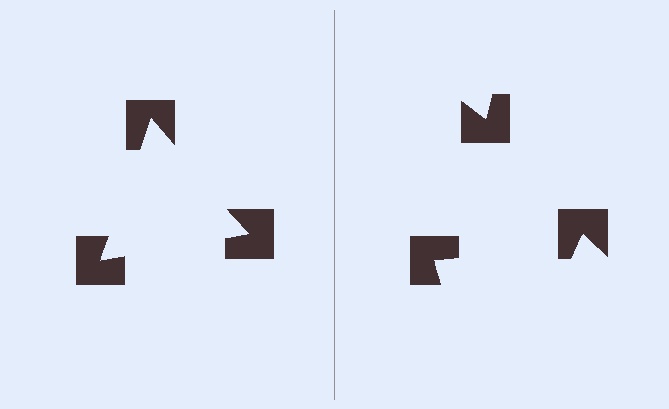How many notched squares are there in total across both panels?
6 — 3 on each side.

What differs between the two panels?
The notched squares are positioned identically on both sides; only the wedge orientations differ. On the left they align to a triangle; on the right they are misaligned.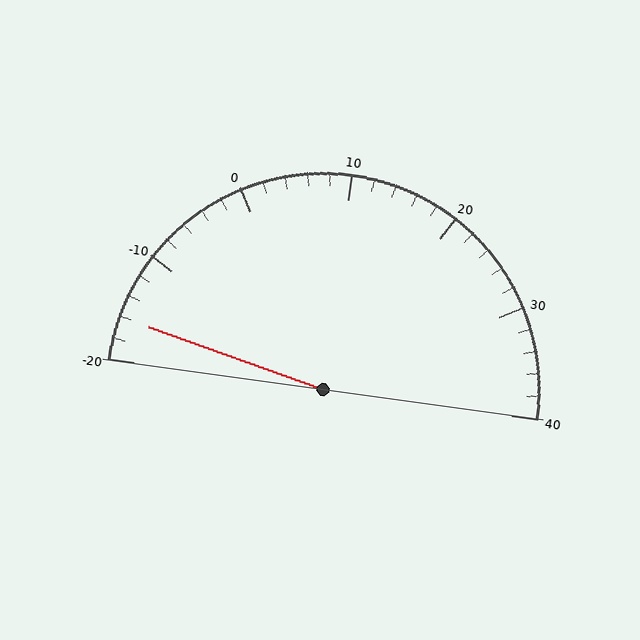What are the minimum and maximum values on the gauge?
The gauge ranges from -20 to 40.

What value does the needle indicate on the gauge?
The needle indicates approximately -16.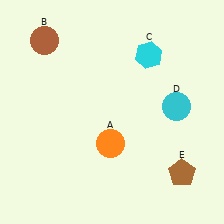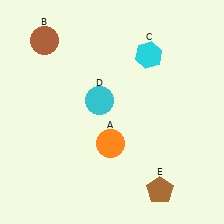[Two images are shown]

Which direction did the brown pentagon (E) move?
The brown pentagon (E) moved left.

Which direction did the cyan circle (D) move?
The cyan circle (D) moved left.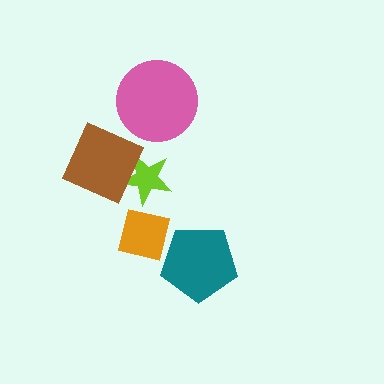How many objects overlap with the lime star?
1 object overlaps with the lime star.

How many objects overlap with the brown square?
1 object overlaps with the brown square.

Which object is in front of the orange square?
The teal pentagon is in front of the orange square.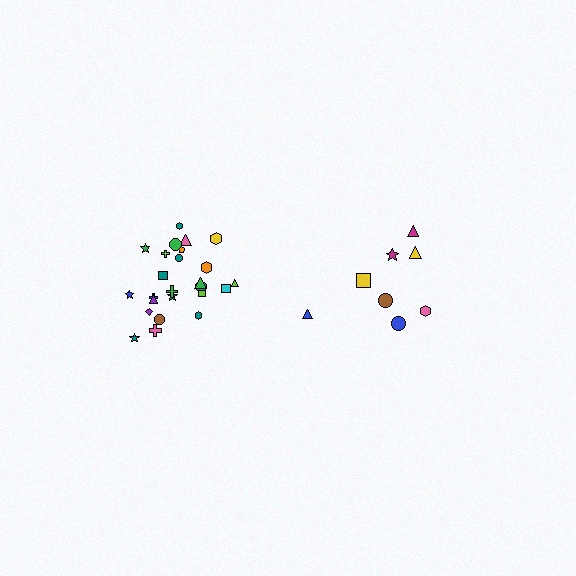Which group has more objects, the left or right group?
The left group.